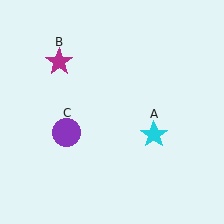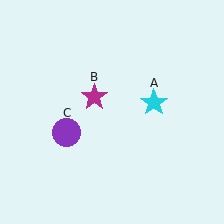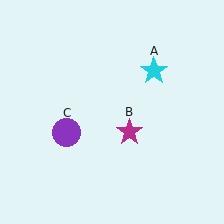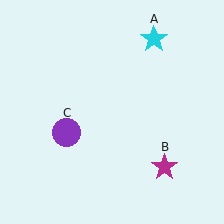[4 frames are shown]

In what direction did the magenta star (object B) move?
The magenta star (object B) moved down and to the right.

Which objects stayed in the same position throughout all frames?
Purple circle (object C) remained stationary.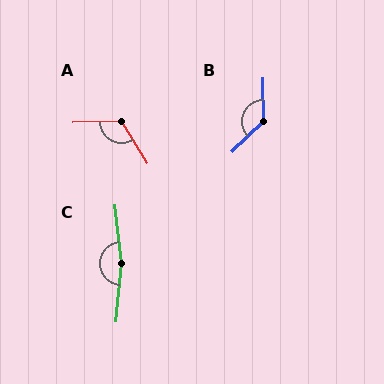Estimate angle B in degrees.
Approximately 134 degrees.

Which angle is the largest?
C, at approximately 168 degrees.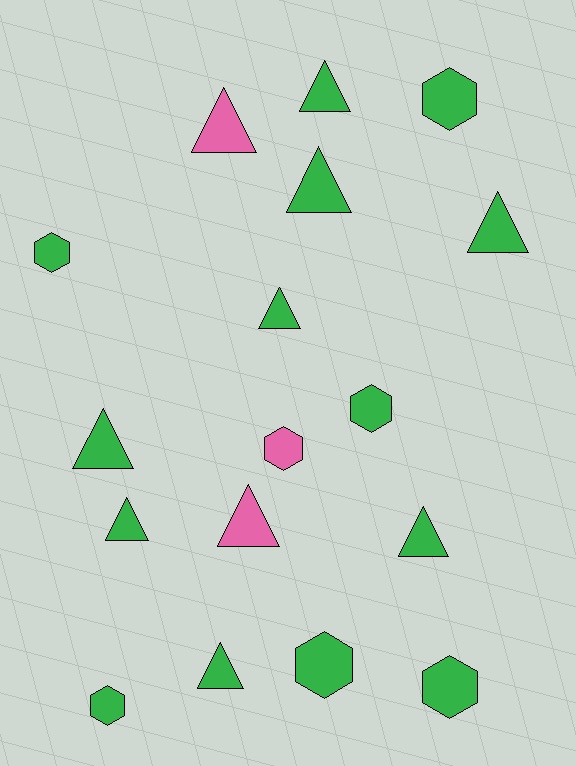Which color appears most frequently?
Green, with 14 objects.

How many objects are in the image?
There are 17 objects.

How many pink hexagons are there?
There is 1 pink hexagon.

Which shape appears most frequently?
Triangle, with 10 objects.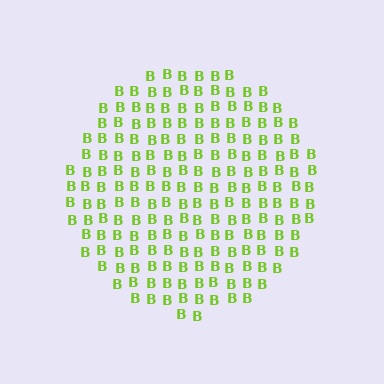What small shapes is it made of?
It is made of small letter B's.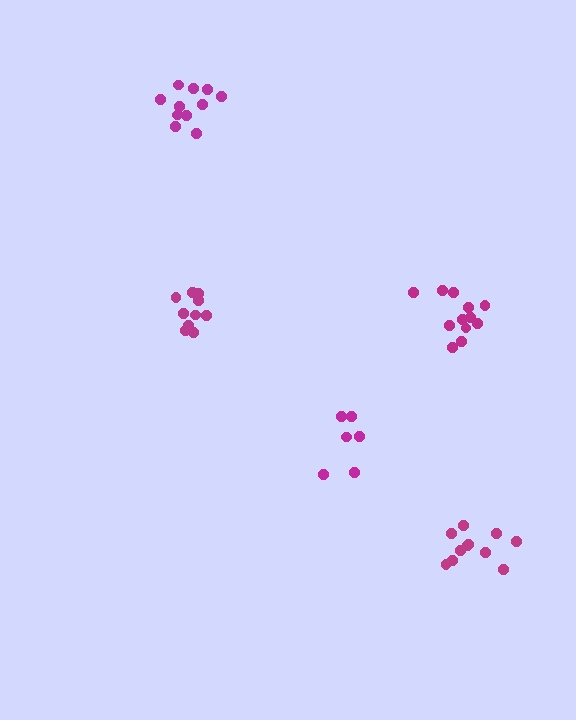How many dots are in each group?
Group 1: 6 dots, Group 2: 11 dots, Group 3: 10 dots, Group 4: 12 dots, Group 5: 11 dots (50 total).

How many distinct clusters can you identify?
There are 5 distinct clusters.